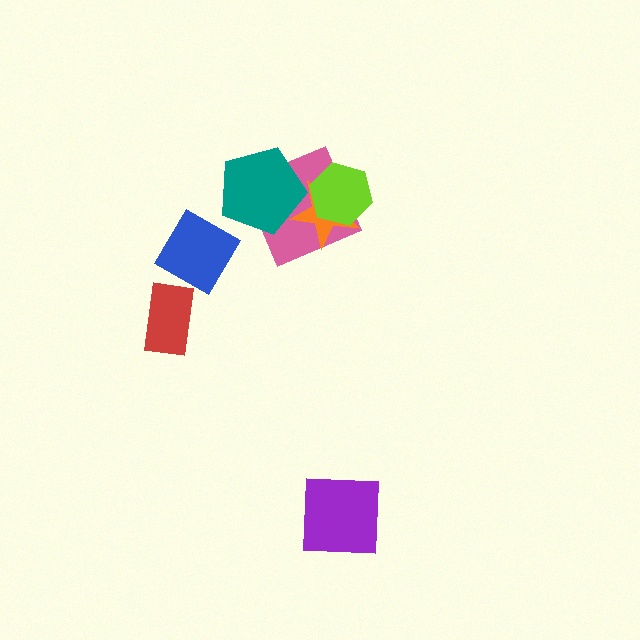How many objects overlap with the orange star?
3 objects overlap with the orange star.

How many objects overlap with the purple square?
0 objects overlap with the purple square.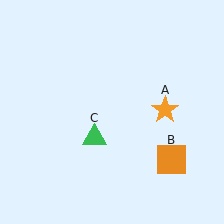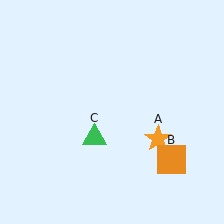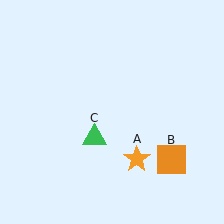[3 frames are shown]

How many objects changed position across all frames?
1 object changed position: orange star (object A).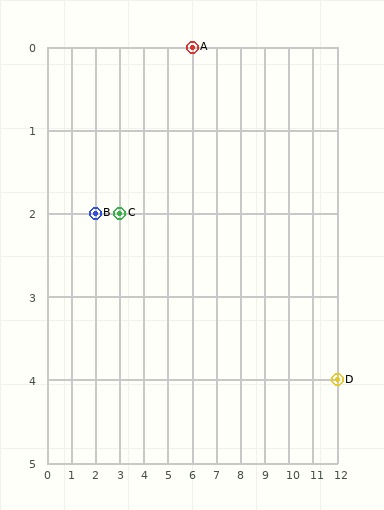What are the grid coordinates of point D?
Point D is at grid coordinates (12, 4).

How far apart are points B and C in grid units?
Points B and C are 1 column apart.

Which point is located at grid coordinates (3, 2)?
Point C is at (3, 2).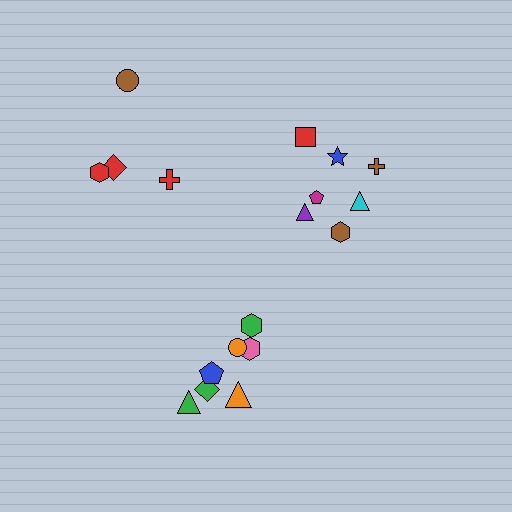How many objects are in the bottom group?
There are 7 objects.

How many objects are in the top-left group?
There are 4 objects.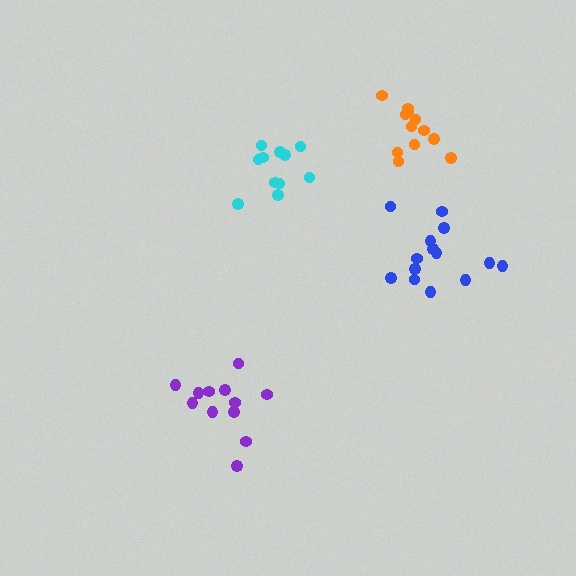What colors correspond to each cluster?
The clusters are colored: purple, blue, orange, cyan.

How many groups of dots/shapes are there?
There are 4 groups.